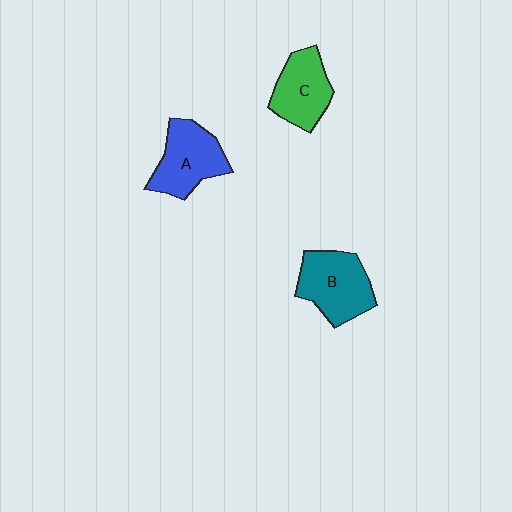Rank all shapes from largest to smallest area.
From largest to smallest: B (teal), A (blue), C (green).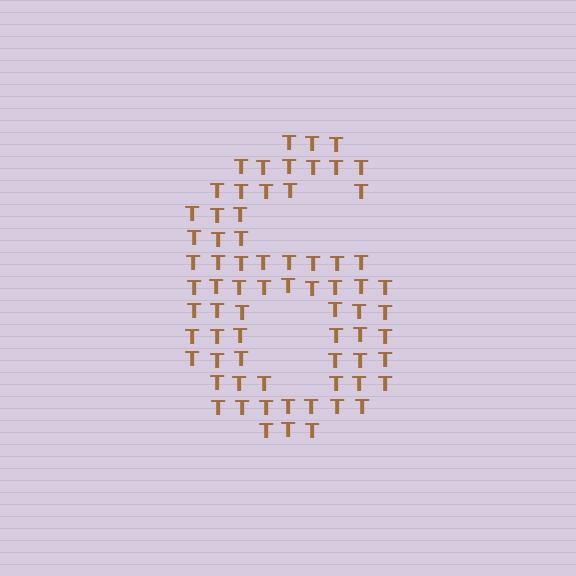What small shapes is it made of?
It is made of small letter T's.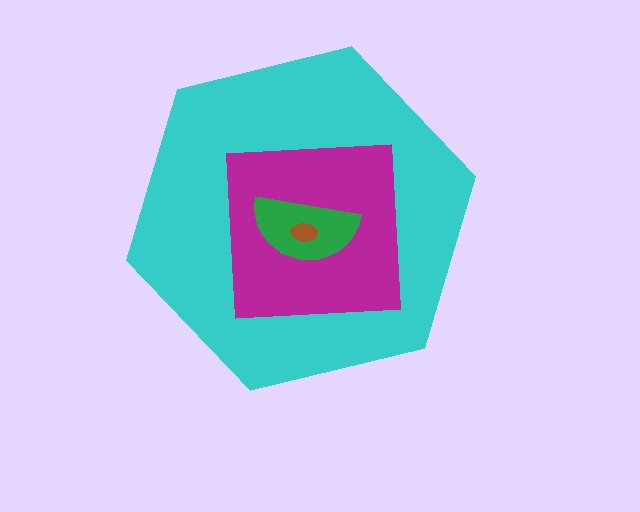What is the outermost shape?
The cyan hexagon.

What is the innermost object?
The brown ellipse.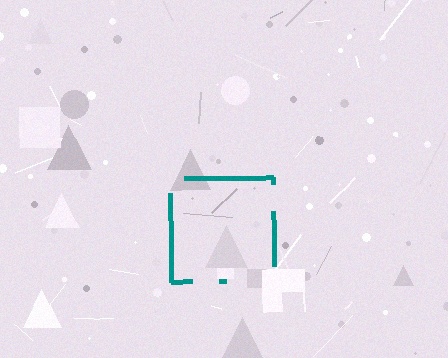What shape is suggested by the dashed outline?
The dashed outline suggests a square.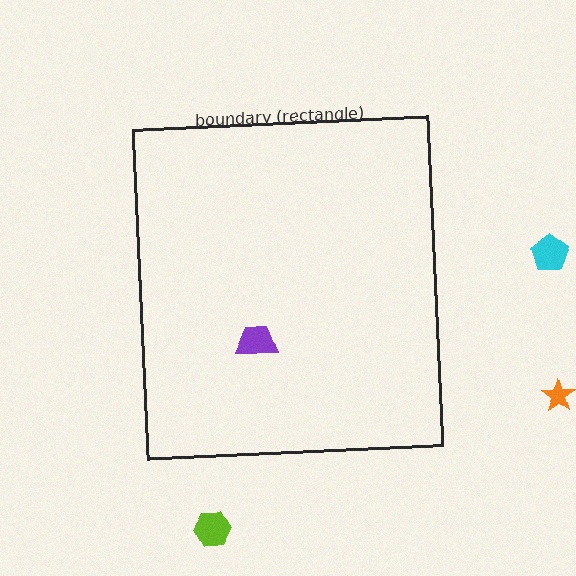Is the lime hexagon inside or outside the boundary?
Outside.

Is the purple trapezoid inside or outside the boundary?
Inside.